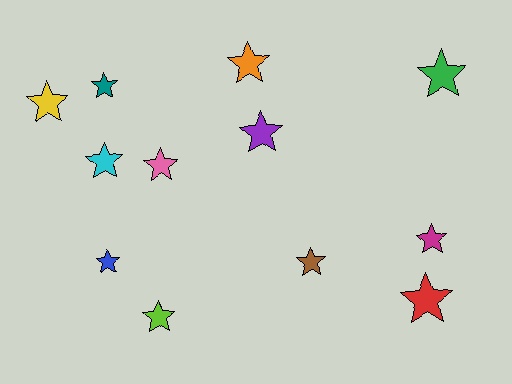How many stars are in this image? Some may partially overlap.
There are 12 stars.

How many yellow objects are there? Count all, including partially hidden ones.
There is 1 yellow object.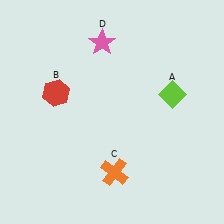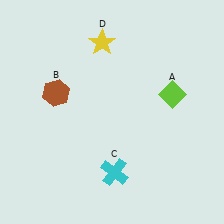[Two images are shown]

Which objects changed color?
B changed from red to brown. C changed from orange to cyan. D changed from pink to yellow.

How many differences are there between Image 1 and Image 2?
There are 3 differences between the two images.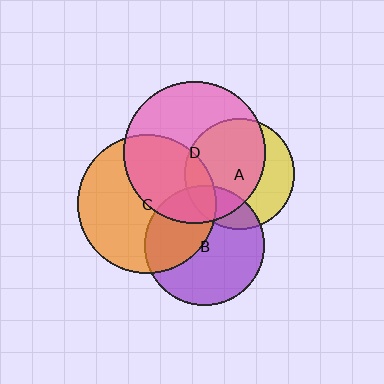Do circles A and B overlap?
Yes.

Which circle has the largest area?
Circle D (pink).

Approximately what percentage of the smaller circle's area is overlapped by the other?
Approximately 20%.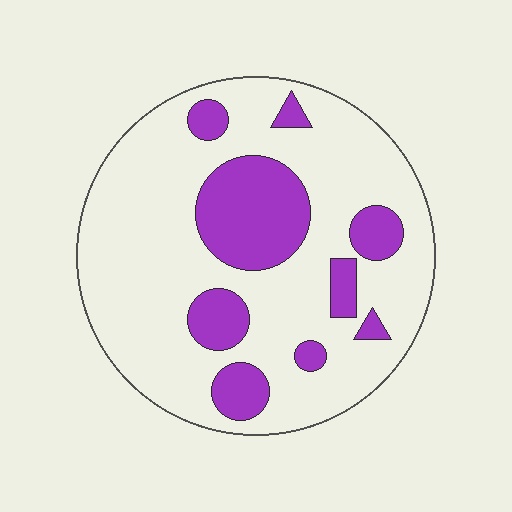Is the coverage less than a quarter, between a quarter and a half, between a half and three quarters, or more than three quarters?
Less than a quarter.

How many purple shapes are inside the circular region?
9.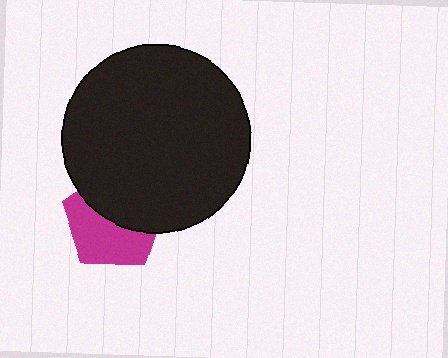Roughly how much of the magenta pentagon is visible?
About half of it is visible (roughly 51%).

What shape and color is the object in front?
The object in front is a black circle.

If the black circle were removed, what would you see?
You would see the complete magenta pentagon.